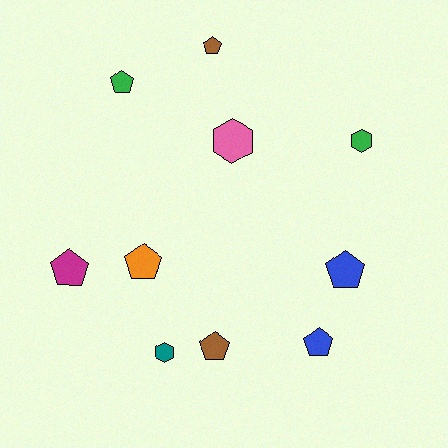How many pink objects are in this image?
There is 1 pink object.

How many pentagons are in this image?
There are 7 pentagons.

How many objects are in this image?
There are 10 objects.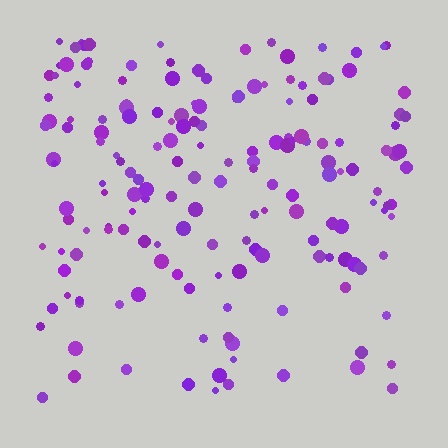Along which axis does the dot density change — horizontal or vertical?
Vertical.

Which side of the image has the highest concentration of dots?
The top.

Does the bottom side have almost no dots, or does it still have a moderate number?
Still a moderate number, just noticeably fewer than the top.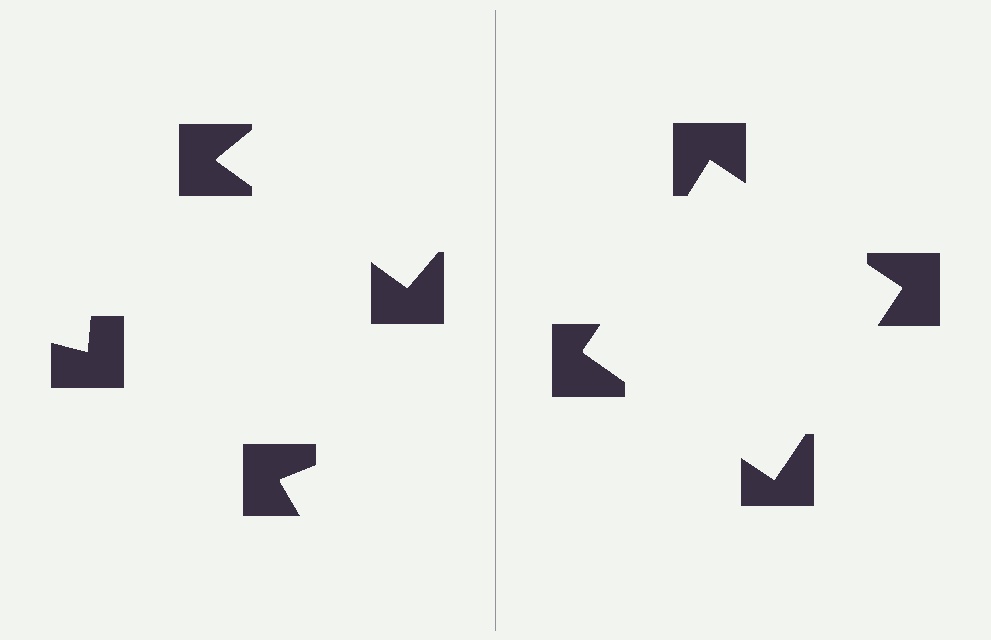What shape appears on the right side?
An illusory square.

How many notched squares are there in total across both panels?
8 — 4 on each side.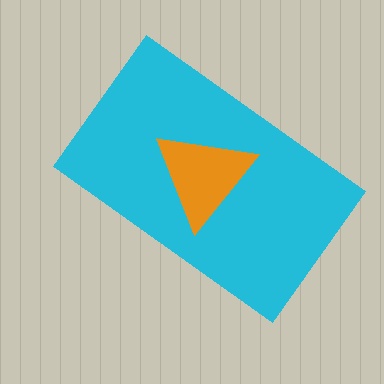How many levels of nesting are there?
2.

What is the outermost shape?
The cyan rectangle.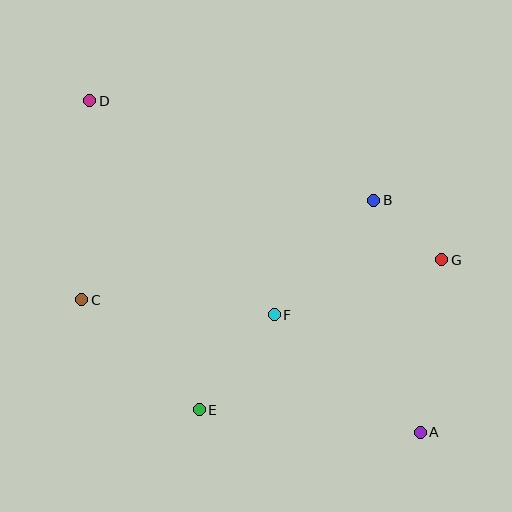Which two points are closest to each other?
Points B and G are closest to each other.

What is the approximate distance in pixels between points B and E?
The distance between B and E is approximately 273 pixels.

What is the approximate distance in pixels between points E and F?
The distance between E and F is approximately 121 pixels.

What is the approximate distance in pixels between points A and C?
The distance between A and C is approximately 363 pixels.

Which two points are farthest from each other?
Points A and D are farthest from each other.